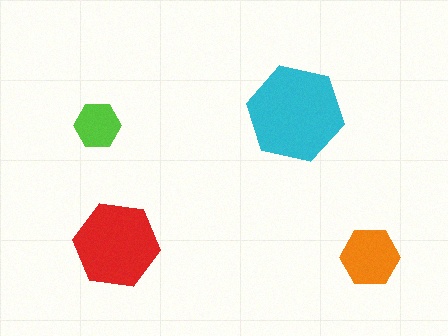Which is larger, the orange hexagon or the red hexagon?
The red one.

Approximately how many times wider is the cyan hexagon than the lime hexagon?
About 2 times wider.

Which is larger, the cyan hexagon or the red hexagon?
The cyan one.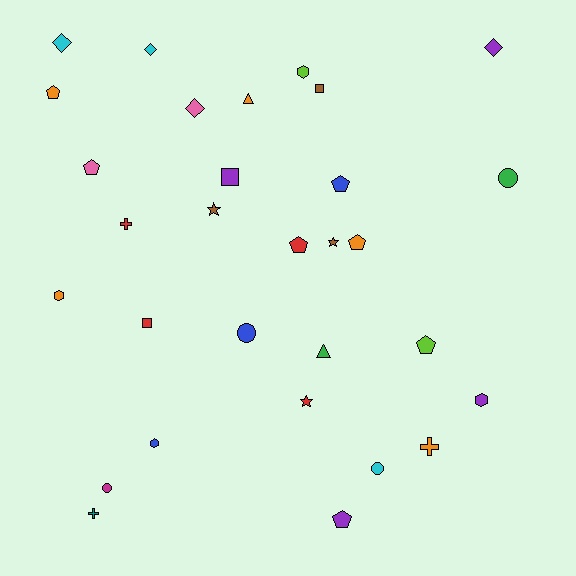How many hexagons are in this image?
There are 4 hexagons.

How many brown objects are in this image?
There are 3 brown objects.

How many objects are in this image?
There are 30 objects.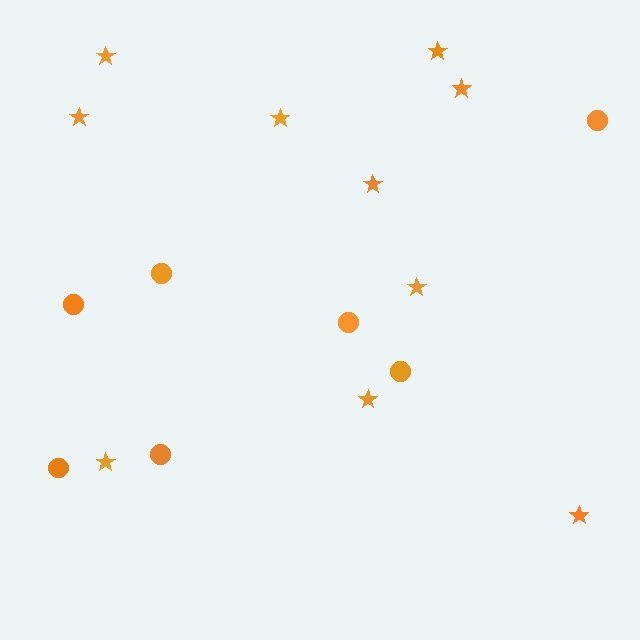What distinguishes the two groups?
There are 2 groups: one group of stars (10) and one group of circles (7).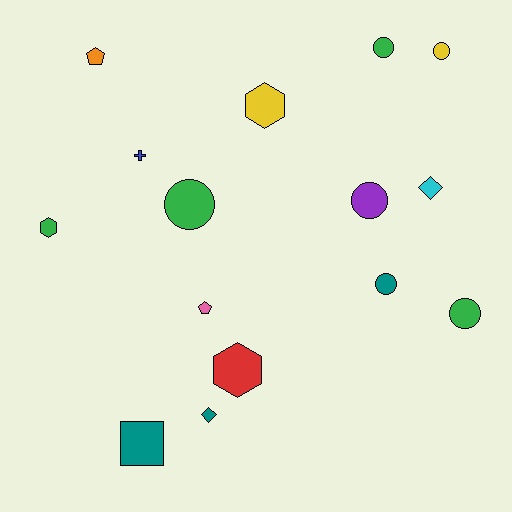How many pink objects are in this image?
There is 1 pink object.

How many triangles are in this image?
There are no triangles.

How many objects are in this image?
There are 15 objects.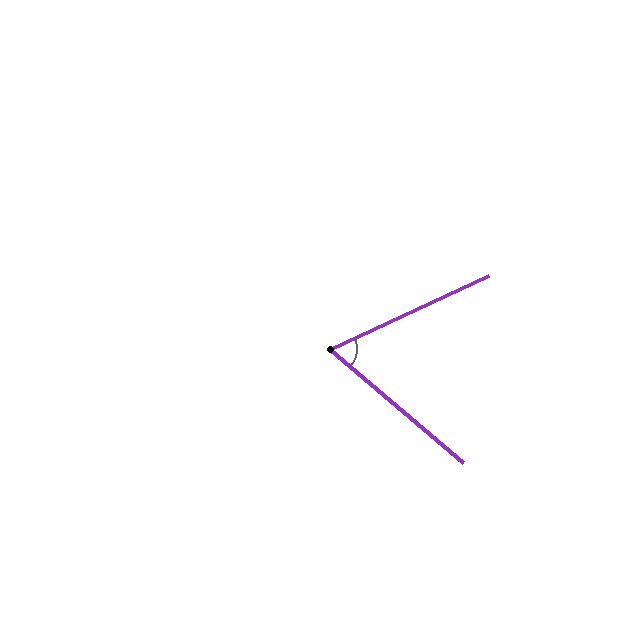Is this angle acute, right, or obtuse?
It is acute.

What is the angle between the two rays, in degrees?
Approximately 65 degrees.